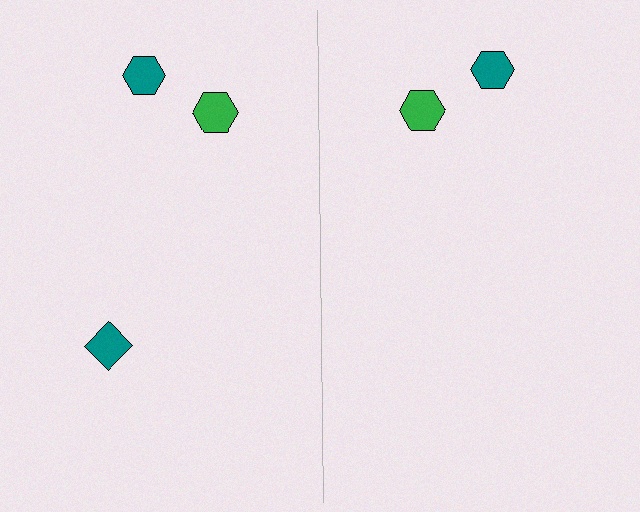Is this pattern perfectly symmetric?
No, the pattern is not perfectly symmetric. A teal diamond is missing from the right side.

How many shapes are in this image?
There are 5 shapes in this image.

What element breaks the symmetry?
A teal diamond is missing from the right side.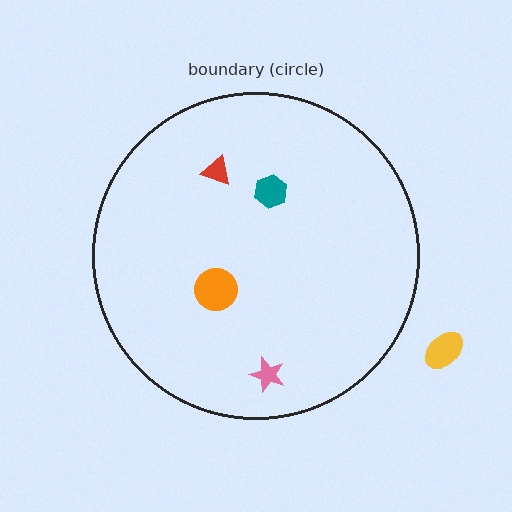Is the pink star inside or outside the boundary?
Inside.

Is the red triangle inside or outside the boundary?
Inside.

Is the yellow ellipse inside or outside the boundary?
Outside.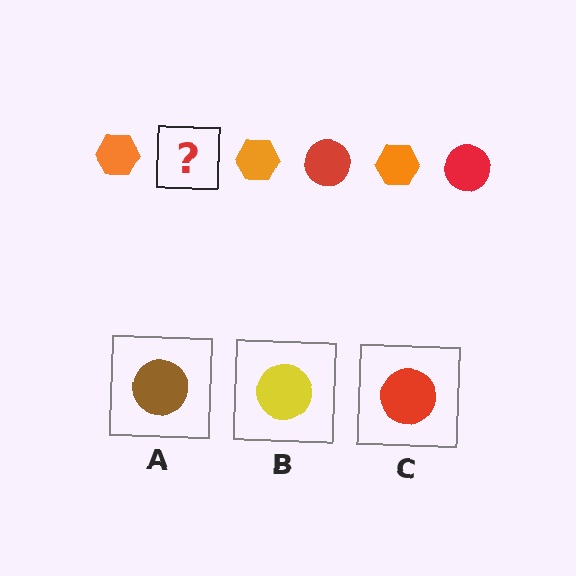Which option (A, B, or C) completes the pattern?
C.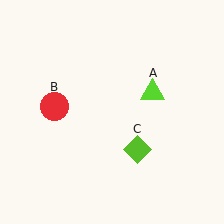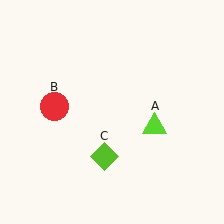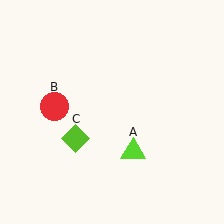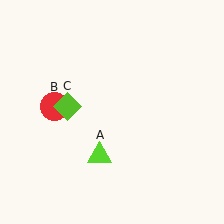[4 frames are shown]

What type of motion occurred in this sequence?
The lime triangle (object A), lime diamond (object C) rotated clockwise around the center of the scene.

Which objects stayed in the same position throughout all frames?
Red circle (object B) remained stationary.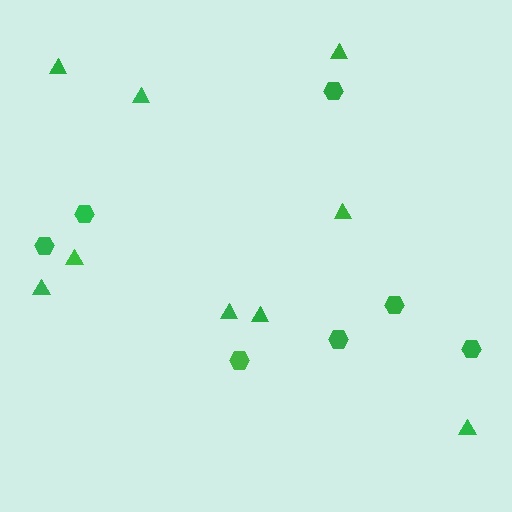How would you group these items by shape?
There are 2 groups: one group of hexagons (7) and one group of triangles (9).